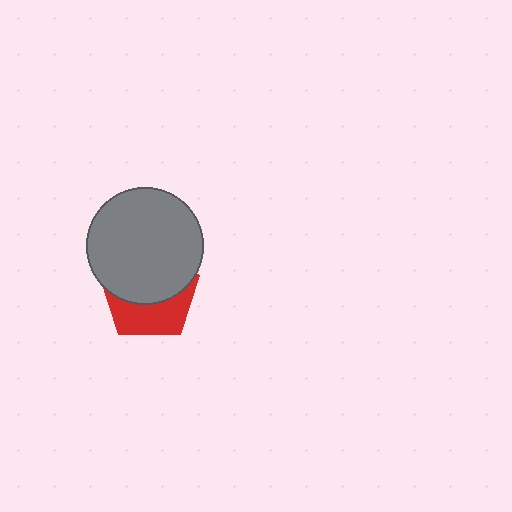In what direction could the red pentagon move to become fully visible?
The red pentagon could move down. That would shift it out from behind the gray circle entirely.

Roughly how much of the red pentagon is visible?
A small part of it is visible (roughly 42%).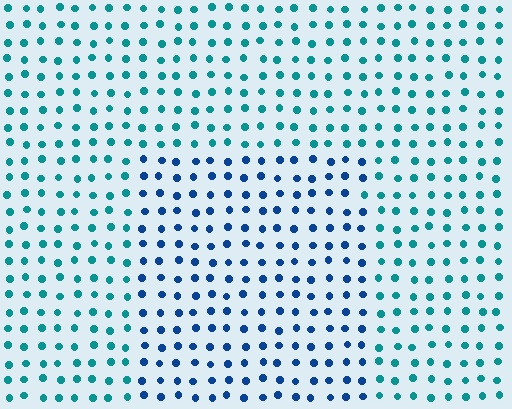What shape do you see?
I see a rectangle.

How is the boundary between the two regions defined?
The boundary is defined purely by a slight shift in hue (about 37 degrees). Spacing, size, and orientation are identical on both sides.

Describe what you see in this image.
The image is filled with small teal elements in a uniform arrangement. A rectangle-shaped region is visible where the elements are tinted to a slightly different hue, forming a subtle color boundary.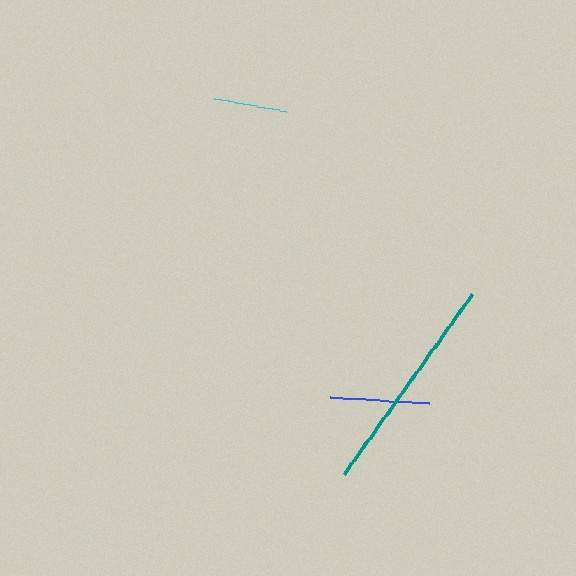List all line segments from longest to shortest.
From longest to shortest: teal, blue, cyan.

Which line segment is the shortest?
The cyan line is the shortest at approximately 73 pixels.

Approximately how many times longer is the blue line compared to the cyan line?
The blue line is approximately 1.4 times the length of the cyan line.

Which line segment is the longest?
The teal line is the longest at approximately 221 pixels.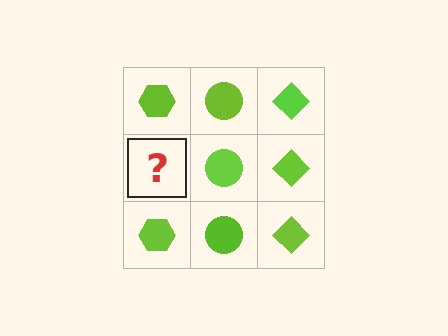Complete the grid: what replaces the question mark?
The question mark should be replaced with a lime hexagon.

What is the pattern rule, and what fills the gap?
The rule is that each column has a consistent shape. The gap should be filled with a lime hexagon.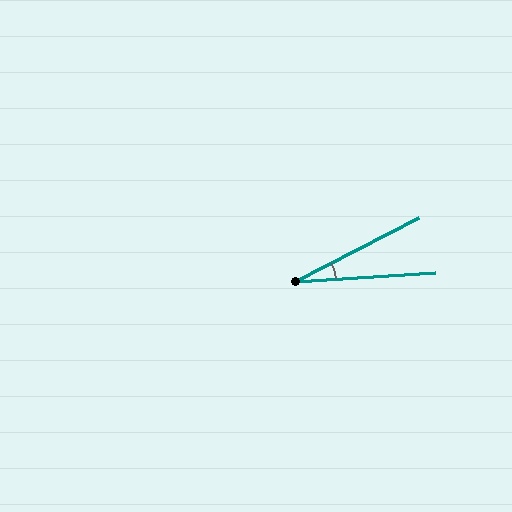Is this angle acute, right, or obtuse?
It is acute.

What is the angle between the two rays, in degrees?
Approximately 23 degrees.